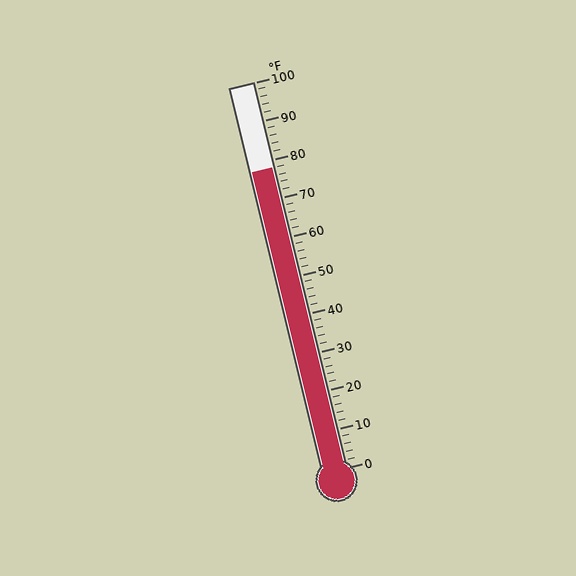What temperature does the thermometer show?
The thermometer shows approximately 78°F.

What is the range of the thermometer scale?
The thermometer scale ranges from 0°F to 100°F.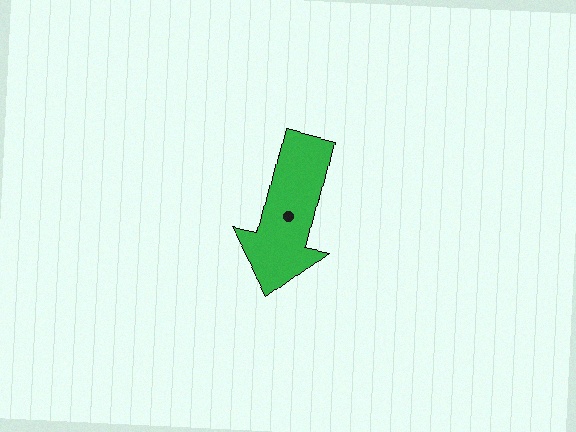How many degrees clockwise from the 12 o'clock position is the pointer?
Approximately 193 degrees.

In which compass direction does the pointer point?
South.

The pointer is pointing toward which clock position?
Roughly 6 o'clock.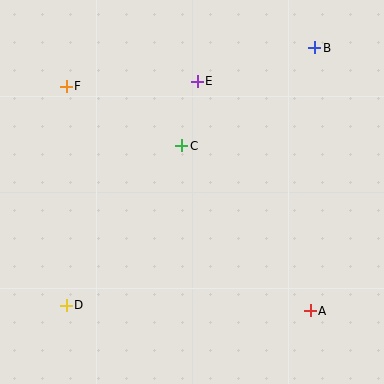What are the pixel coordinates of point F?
Point F is at (66, 86).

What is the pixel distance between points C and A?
The distance between C and A is 209 pixels.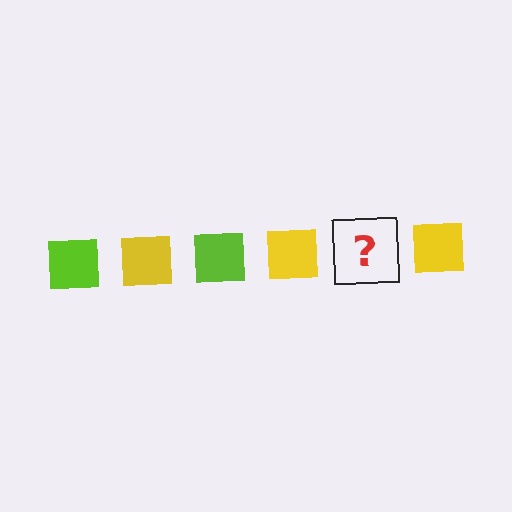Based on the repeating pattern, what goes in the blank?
The blank should be a lime square.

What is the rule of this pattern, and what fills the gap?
The rule is that the pattern cycles through lime, yellow squares. The gap should be filled with a lime square.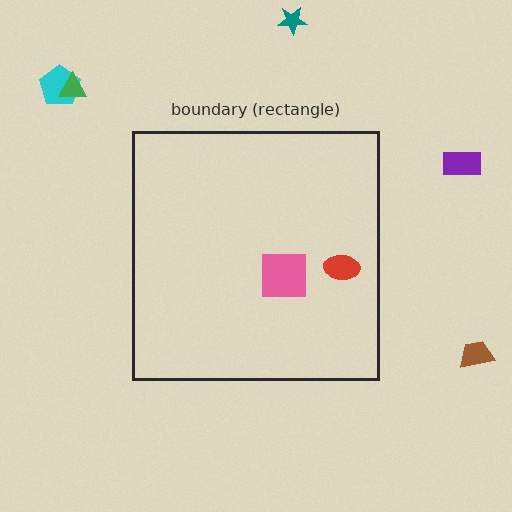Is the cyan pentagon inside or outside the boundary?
Outside.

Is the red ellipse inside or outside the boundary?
Inside.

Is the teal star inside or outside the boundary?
Outside.